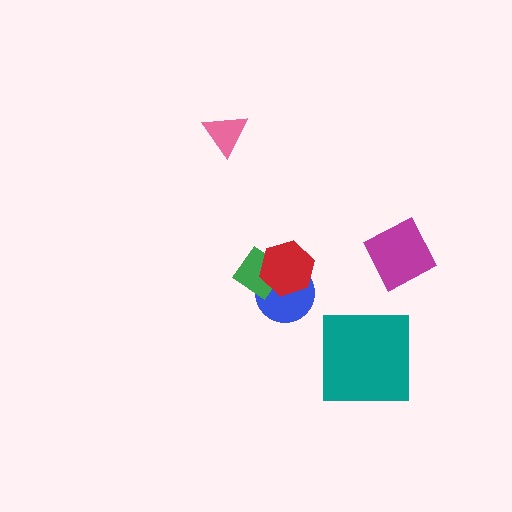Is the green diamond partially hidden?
Yes, it is partially covered by another shape.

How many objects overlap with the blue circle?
2 objects overlap with the blue circle.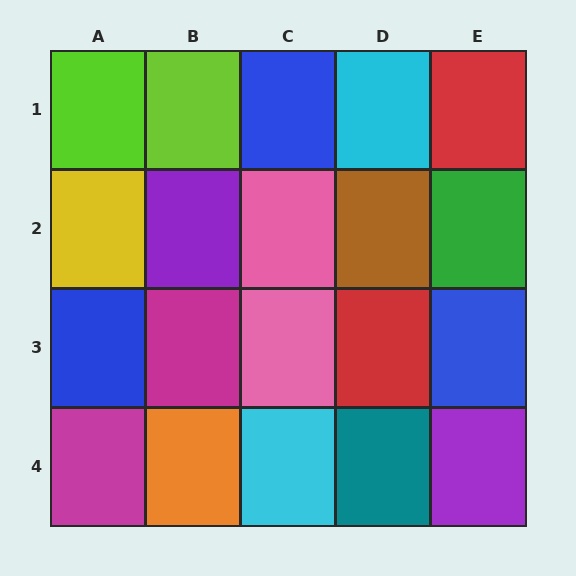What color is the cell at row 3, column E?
Blue.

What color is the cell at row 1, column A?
Lime.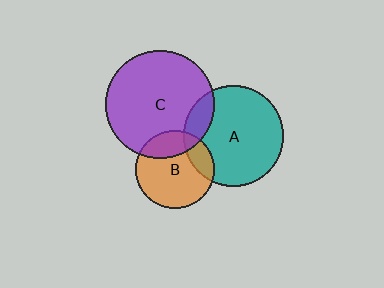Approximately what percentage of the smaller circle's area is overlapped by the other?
Approximately 15%.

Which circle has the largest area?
Circle C (purple).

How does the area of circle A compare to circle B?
Approximately 1.6 times.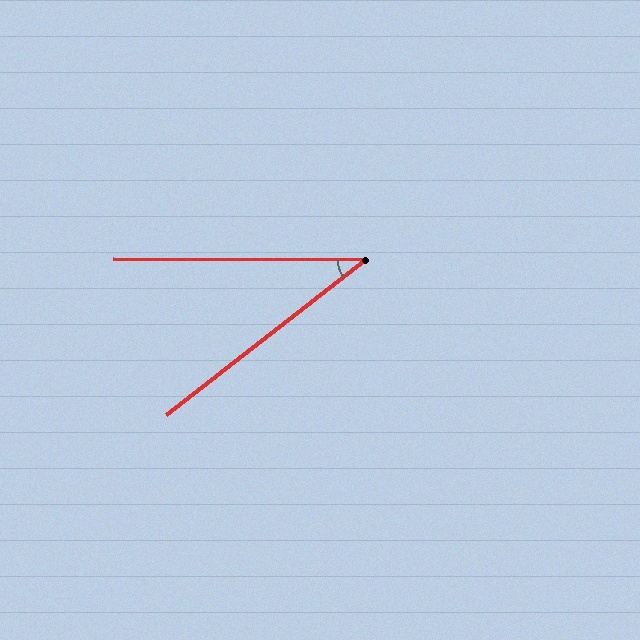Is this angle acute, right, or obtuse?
It is acute.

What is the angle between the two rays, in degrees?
Approximately 38 degrees.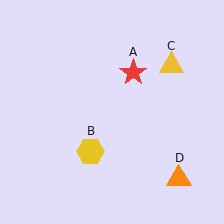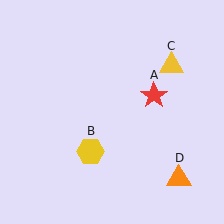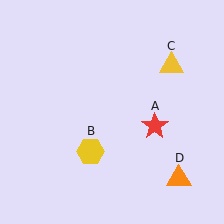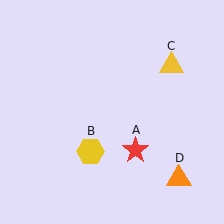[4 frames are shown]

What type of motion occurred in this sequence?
The red star (object A) rotated clockwise around the center of the scene.